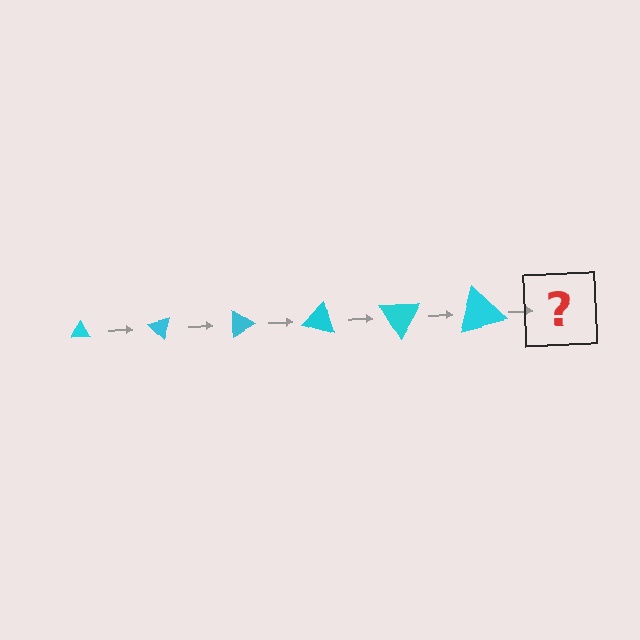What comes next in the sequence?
The next element should be a triangle, larger than the previous one and rotated 270 degrees from the start.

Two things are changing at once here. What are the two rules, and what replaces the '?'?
The two rules are that the triangle grows larger each step and it rotates 45 degrees each step. The '?' should be a triangle, larger than the previous one and rotated 270 degrees from the start.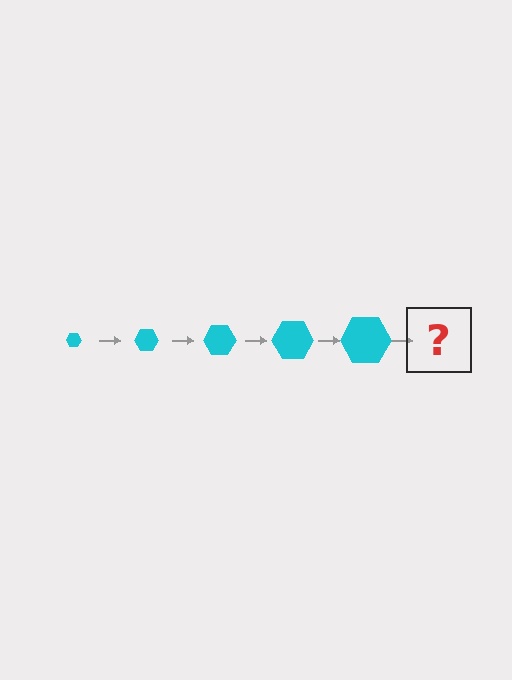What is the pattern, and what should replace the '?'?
The pattern is that the hexagon gets progressively larger each step. The '?' should be a cyan hexagon, larger than the previous one.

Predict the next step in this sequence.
The next step is a cyan hexagon, larger than the previous one.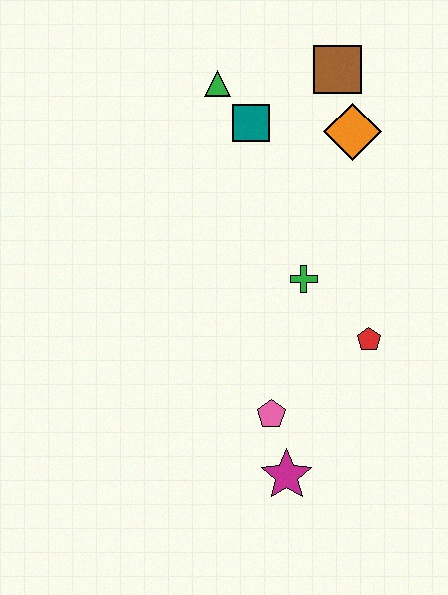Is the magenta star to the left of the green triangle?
No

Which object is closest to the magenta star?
The pink pentagon is closest to the magenta star.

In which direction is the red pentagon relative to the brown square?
The red pentagon is below the brown square.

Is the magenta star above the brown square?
No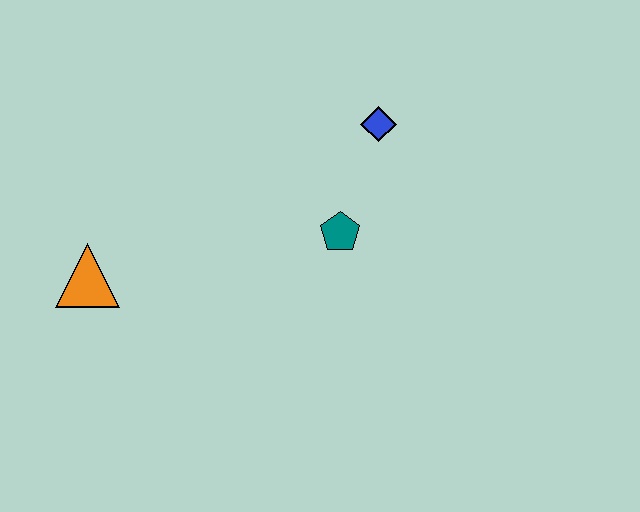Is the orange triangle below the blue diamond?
Yes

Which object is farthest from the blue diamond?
The orange triangle is farthest from the blue diamond.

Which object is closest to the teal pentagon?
The blue diamond is closest to the teal pentagon.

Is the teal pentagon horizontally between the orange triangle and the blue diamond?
Yes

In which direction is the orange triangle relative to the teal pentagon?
The orange triangle is to the left of the teal pentagon.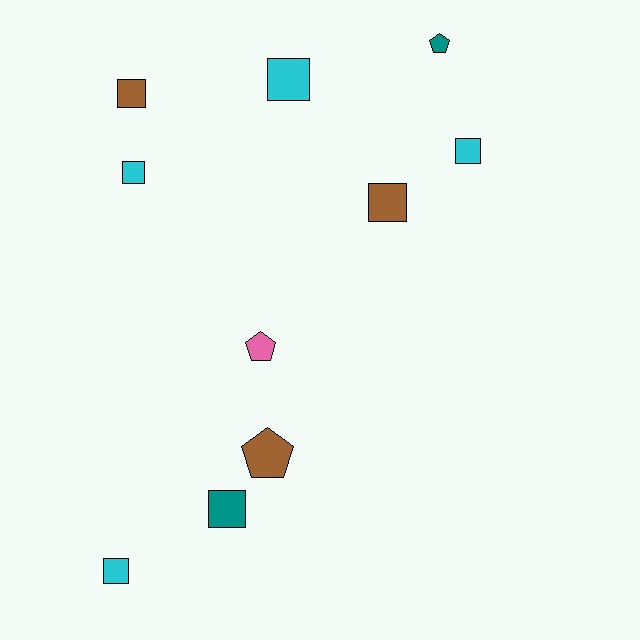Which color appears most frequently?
Cyan, with 4 objects.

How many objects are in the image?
There are 10 objects.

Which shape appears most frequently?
Square, with 7 objects.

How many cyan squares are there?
There are 4 cyan squares.